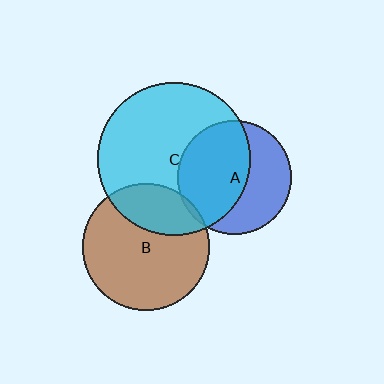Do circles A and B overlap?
Yes.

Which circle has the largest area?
Circle C (cyan).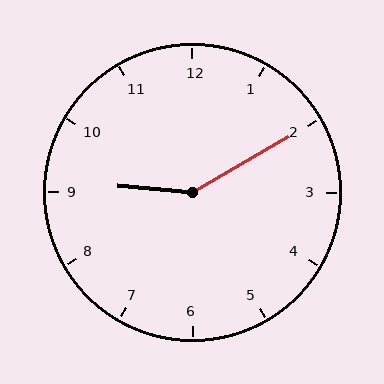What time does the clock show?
9:10.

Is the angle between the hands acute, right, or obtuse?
It is obtuse.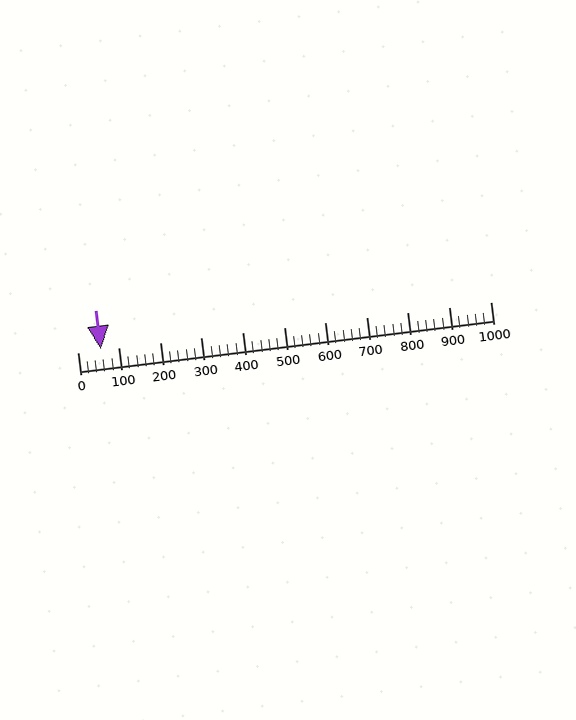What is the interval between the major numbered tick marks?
The major tick marks are spaced 100 units apart.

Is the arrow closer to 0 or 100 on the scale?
The arrow is closer to 100.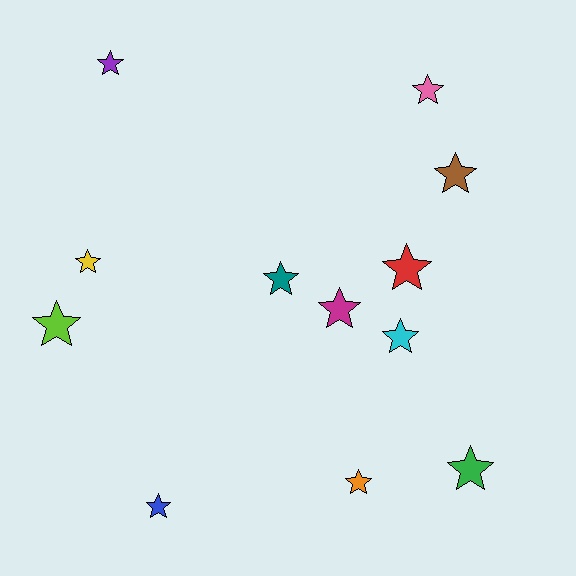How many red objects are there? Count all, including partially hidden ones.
There is 1 red object.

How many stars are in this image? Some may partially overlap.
There are 12 stars.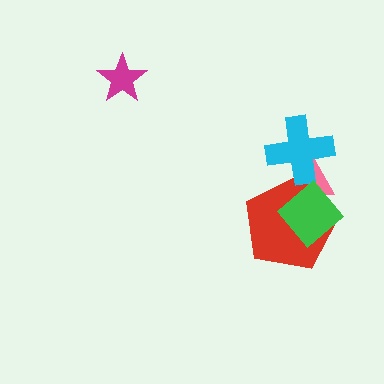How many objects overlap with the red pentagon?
3 objects overlap with the red pentagon.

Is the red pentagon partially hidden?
Yes, it is partially covered by another shape.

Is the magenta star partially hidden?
No, no other shape covers it.